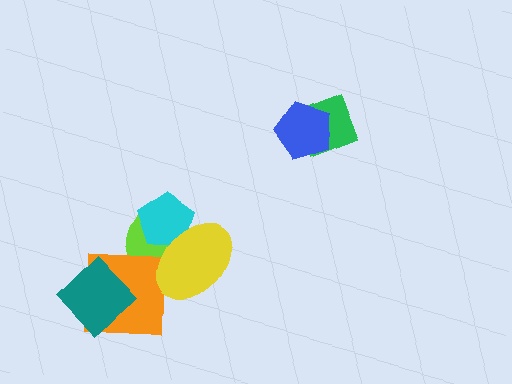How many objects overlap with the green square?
1 object overlaps with the green square.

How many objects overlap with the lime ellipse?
2 objects overlap with the lime ellipse.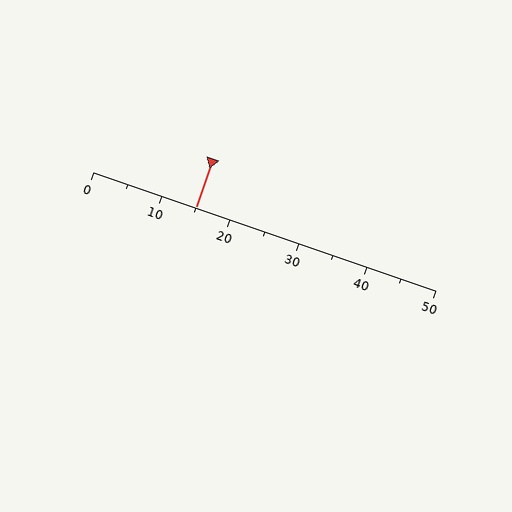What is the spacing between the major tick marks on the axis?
The major ticks are spaced 10 apart.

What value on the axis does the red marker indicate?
The marker indicates approximately 15.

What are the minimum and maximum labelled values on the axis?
The axis runs from 0 to 50.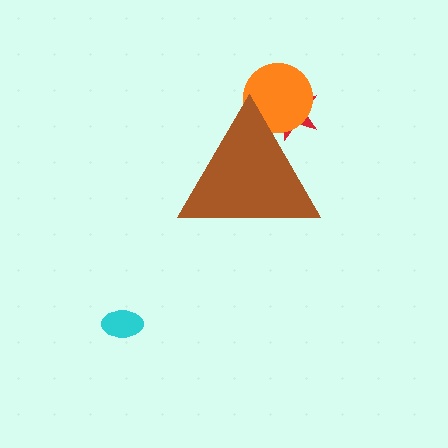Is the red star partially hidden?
Yes, the red star is partially hidden behind the brown triangle.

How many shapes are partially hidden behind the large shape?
2 shapes are partially hidden.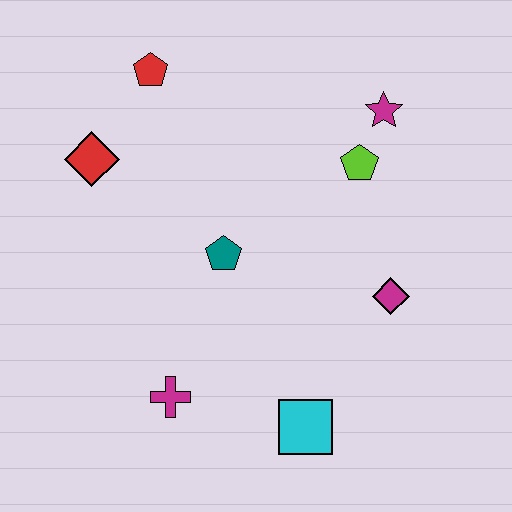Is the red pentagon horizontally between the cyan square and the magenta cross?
No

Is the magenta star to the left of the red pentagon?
No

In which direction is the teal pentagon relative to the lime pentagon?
The teal pentagon is to the left of the lime pentagon.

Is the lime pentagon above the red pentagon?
No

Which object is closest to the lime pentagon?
The magenta star is closest to the lime pentagon.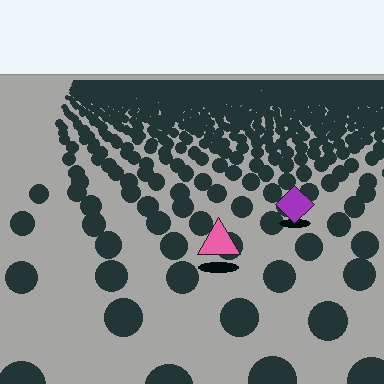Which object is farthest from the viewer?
The purple diamond is farthest from the viewer. It appears smaller and the ground texture around it is denser.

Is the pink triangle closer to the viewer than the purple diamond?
Yes. The pink triangle is closer — you can tell from the texture gradient: the ground texture is coarser near it.